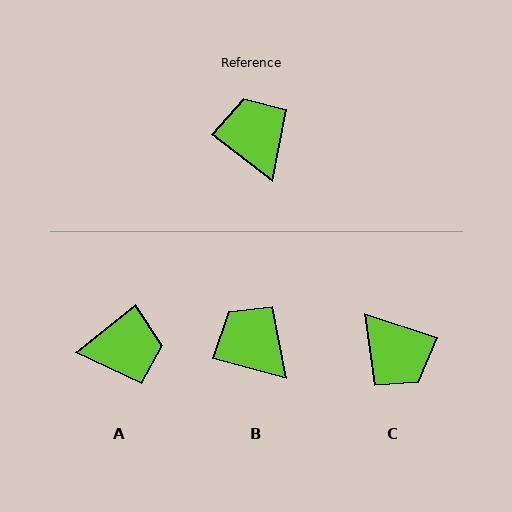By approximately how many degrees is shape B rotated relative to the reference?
Approximately 22 degrees counter-clockwise.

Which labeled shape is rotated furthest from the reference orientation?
C, about 161 degrees away.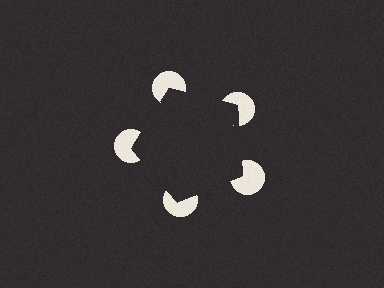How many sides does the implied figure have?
5 sides.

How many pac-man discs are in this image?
There are 5 — one at each vertex of the illusory pentagon.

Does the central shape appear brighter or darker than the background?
It typically appears slightly darker than the background, even though no actual brightness change is drawn.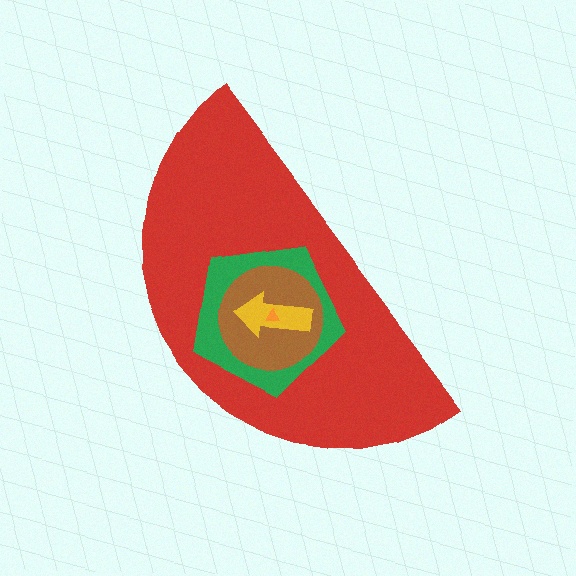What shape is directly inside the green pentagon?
The brown circle.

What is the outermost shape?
The red semicircle.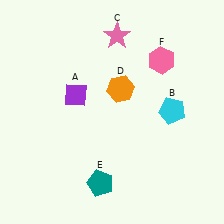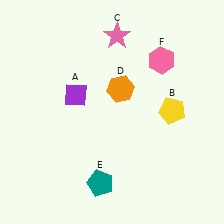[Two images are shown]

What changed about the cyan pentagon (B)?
In Image 1, B is cyan. In Image 2, it changed to yellow.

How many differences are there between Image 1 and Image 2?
There is 1 difference between the two images.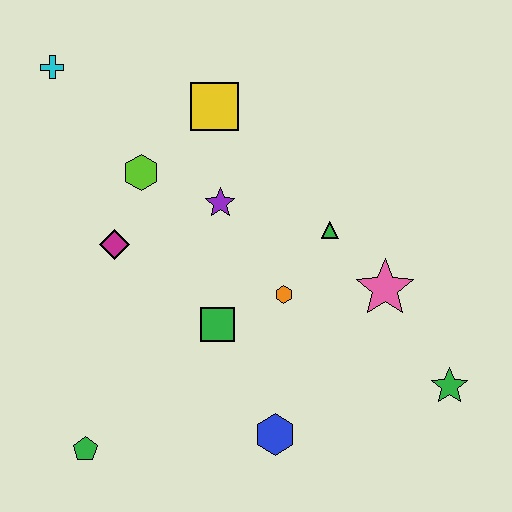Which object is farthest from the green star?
The cyan cross is farthest from the green star.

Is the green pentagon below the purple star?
Yes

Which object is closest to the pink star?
The green triangle is closest to the pink star.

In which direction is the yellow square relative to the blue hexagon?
The yellow square is above the blue hexagon.